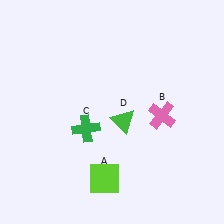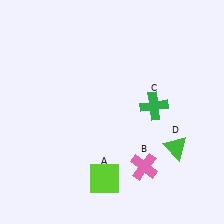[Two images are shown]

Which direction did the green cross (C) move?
The green cross (C) moved right.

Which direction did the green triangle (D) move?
The green triangle (D) moved right.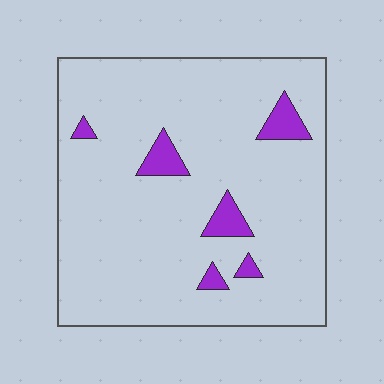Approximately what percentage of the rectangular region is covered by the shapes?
Approximately 10%.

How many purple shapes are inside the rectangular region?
6.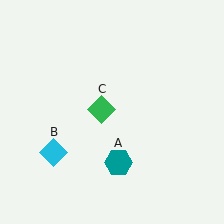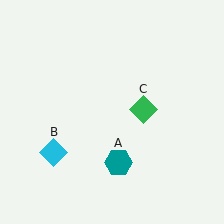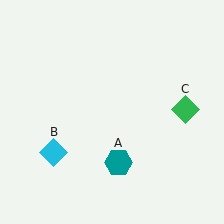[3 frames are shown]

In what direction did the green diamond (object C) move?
The green diamond (object C) moved right.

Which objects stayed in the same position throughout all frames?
Teal hexagon (object A) and cyan diamond (object B) remained stationary.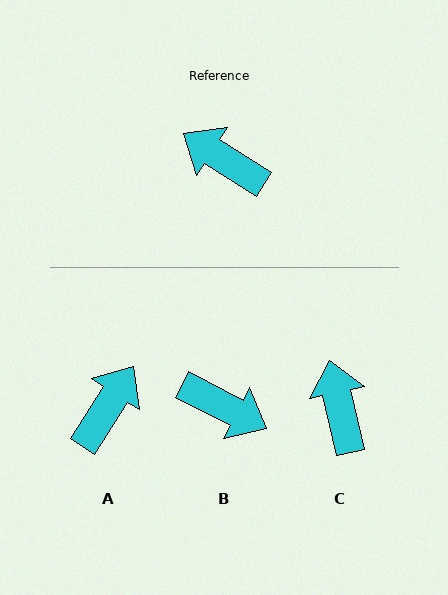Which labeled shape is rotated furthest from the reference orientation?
B, about 175 degrees away.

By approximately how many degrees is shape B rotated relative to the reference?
Approximately 175 degrees clockwise.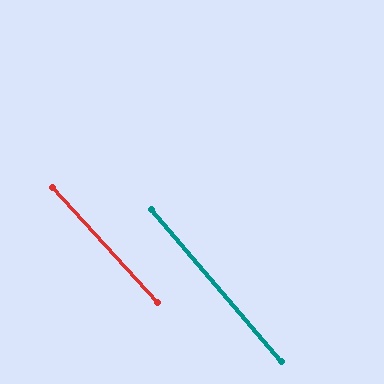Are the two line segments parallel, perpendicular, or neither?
Parallel — their directions differ by only 1.8°.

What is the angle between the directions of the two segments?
Approximately 2 degrees.